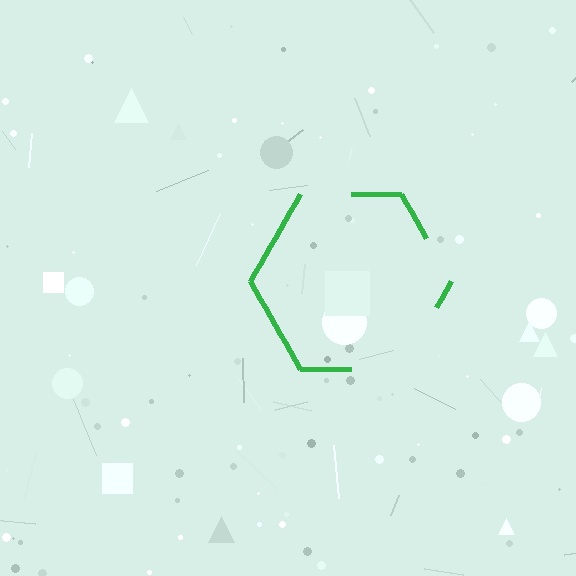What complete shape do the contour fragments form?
The contour fragments form a hexagon.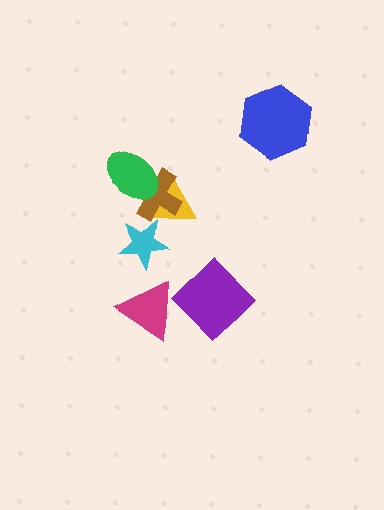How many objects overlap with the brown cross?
2 objects overlap with the brown cross.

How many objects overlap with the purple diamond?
0 objects overlap with the purple diamond.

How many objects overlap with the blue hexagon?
0 objects overlap with the blue hexagon.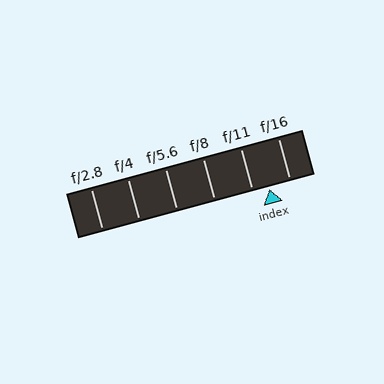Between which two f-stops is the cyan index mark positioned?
The index mark is between f/11 and f/16.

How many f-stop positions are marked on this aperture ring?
There are 6 f-stop positions marked.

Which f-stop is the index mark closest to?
The index mark is closest to f/11.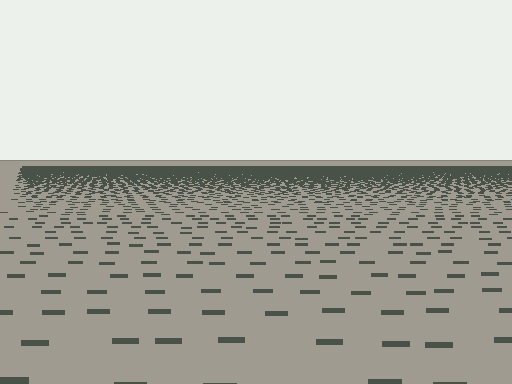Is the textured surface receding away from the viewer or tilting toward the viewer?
The surface is receding away from the viewer. Texture elements get smaller and denser toward the top.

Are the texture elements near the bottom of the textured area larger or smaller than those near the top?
Larger. Near the bottom, elements are closer to the viewer and appear at a bigger on-screen size.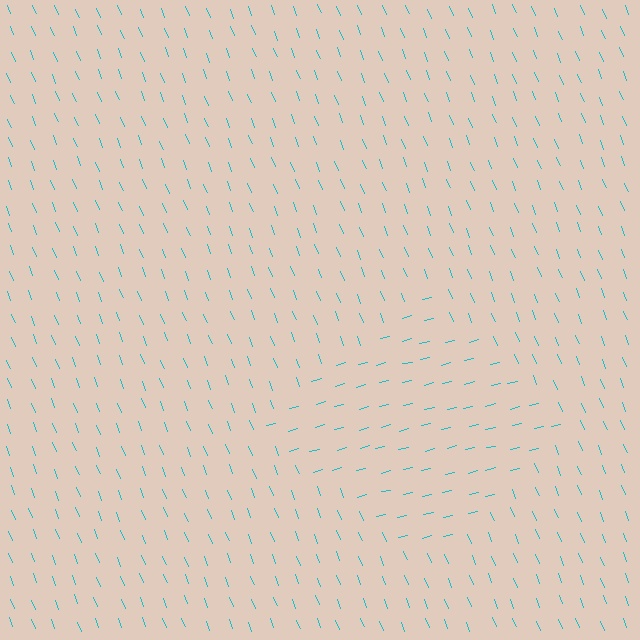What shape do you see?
I see a diamond.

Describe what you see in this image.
The image is filled with small cyan line segments. A diamond region in the image has lines oriented differently from the surrounding lines, creating a visible texture boundary.